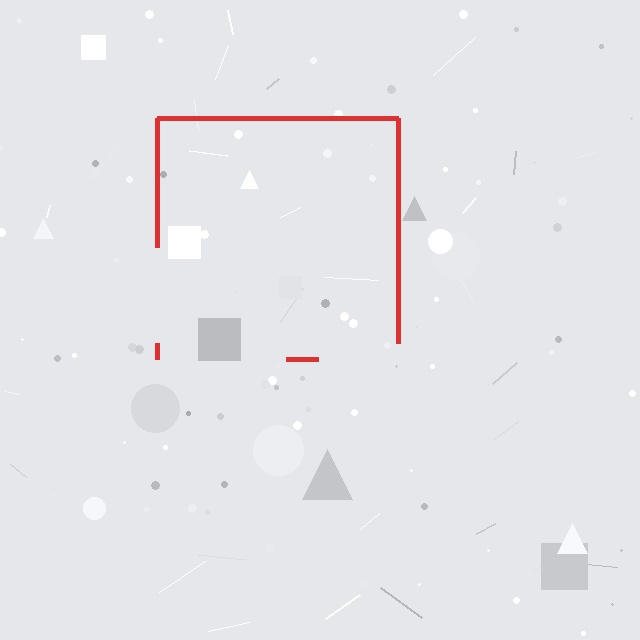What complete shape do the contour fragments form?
The contour fragments form a square.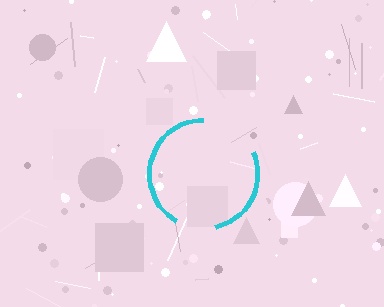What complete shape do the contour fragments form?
The contour fragments form a circle.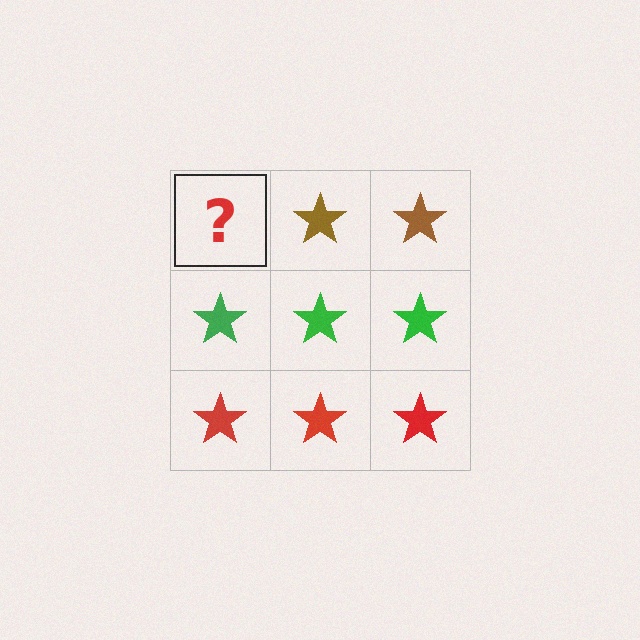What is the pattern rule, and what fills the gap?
The rule is that each row has a consistent color. The gap should be filled with a brown star.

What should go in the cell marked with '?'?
The missing cell should contain a brown star.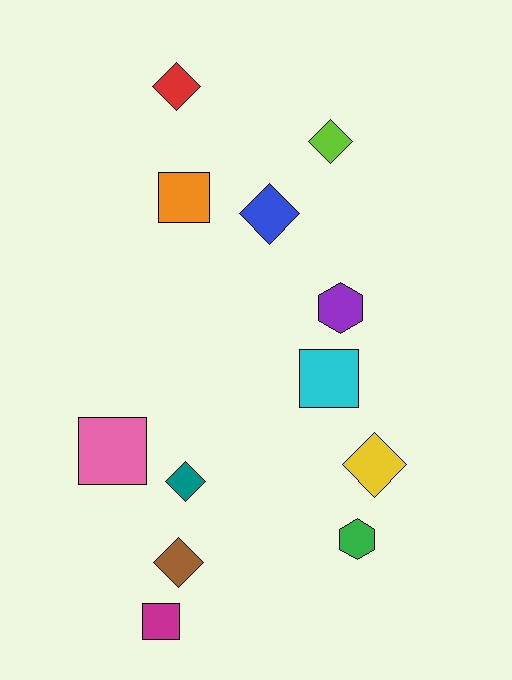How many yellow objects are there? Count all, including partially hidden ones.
There is 1 yellow object.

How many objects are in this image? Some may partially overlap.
There are 12 objects.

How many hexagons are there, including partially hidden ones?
There are 2 hexagons.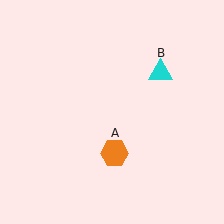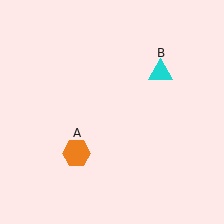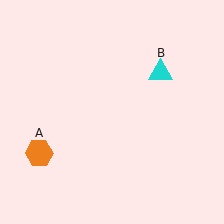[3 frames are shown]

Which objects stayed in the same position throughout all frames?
Cyan triangle (object B) remained stationary.